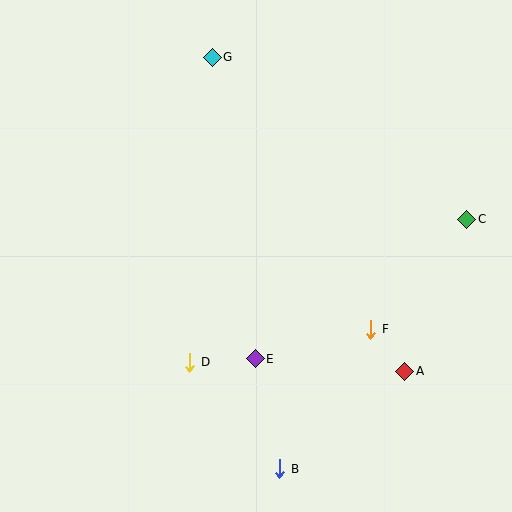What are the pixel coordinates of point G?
Point G is at (212, 57).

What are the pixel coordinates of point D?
Point D is at (190, 362).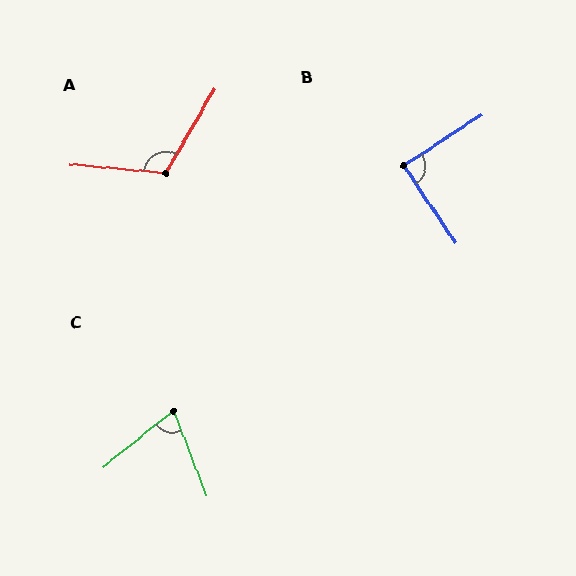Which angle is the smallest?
C, at approximately 72 degrees.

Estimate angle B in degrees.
Approximately 89 degrees.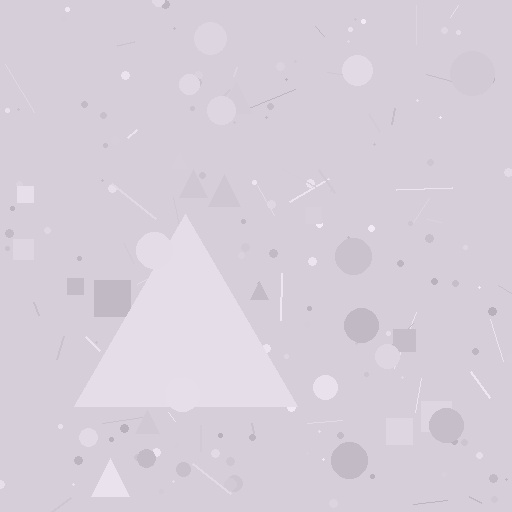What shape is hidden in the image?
A triangle is hidden in the image.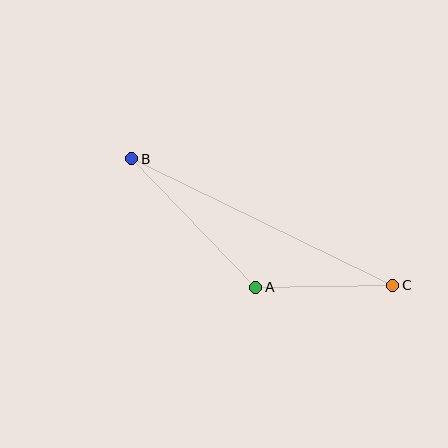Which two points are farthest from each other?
Points B and C are farthest from each other.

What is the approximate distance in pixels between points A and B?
The distance between A and B is approximately 179 pixels.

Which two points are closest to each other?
Points A and C are closest to each other.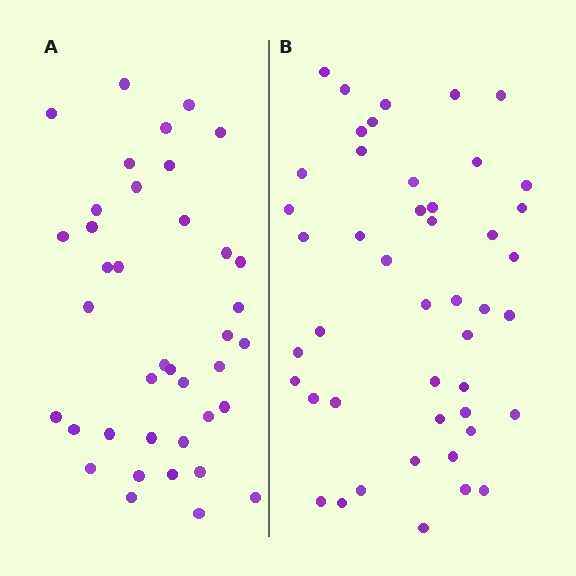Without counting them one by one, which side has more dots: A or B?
Region B (the right region) has more dots.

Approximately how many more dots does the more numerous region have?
Region B has roughly 8 or so more dots than region A.